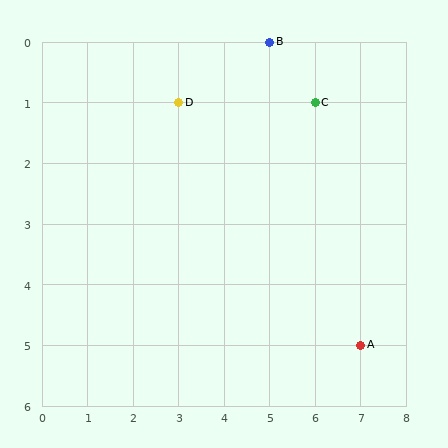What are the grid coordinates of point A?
Point A is at grid coordinates (7, 5).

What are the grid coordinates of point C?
Point C is at grid coordinates (6, 1).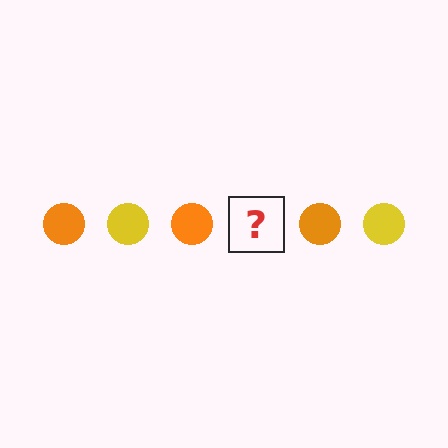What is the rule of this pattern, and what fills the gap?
The rule is that the pattern cycles through orange, yellow circles. The gap should be filled with a yellow circle.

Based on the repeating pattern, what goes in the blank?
The blank should be a yellow circle.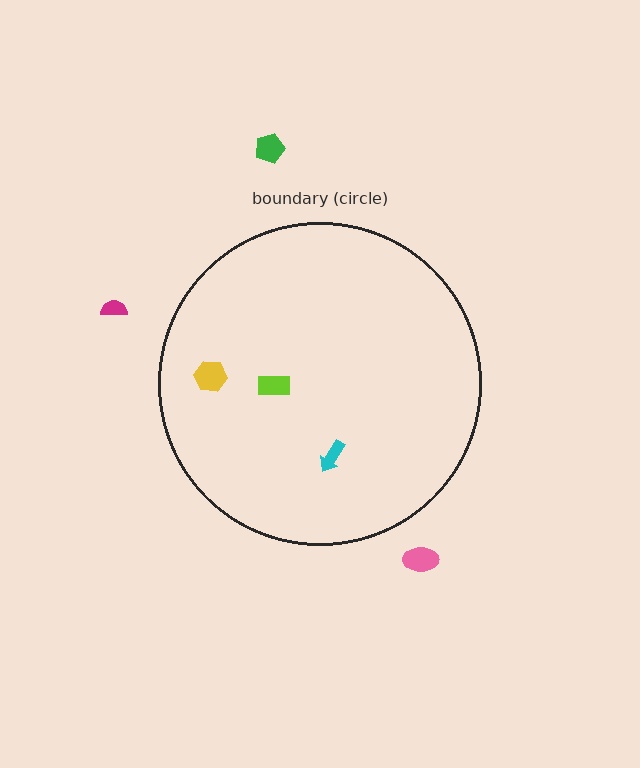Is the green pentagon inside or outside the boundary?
Outside.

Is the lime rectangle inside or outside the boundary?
Inside.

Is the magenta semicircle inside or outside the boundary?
Outside.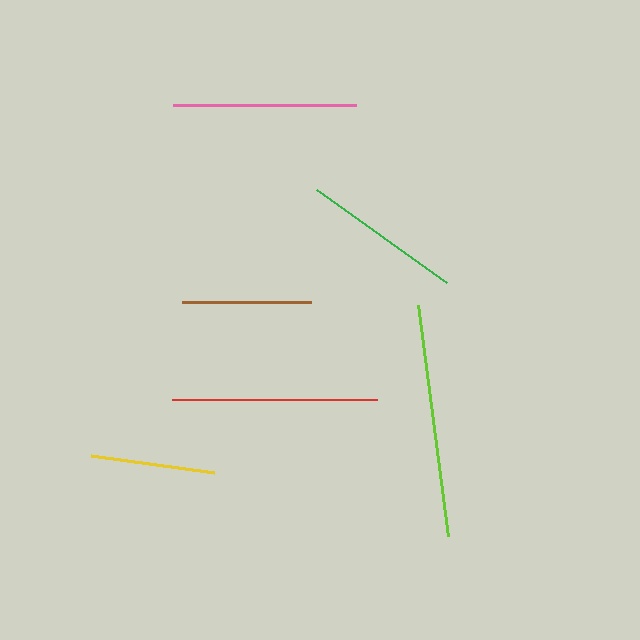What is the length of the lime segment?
The lime segment is approximately 232 pixels long.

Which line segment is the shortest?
The yellow line is the shortest at approximately 125 pixels.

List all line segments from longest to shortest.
From longest to shortest: lime, red, pink, green, brown, yellow.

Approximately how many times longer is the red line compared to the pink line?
The red line is approximately 1.1 times the length of the pink line.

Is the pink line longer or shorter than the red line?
The red line is longer than the pink line.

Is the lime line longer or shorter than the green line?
The lime line is longer than the green line.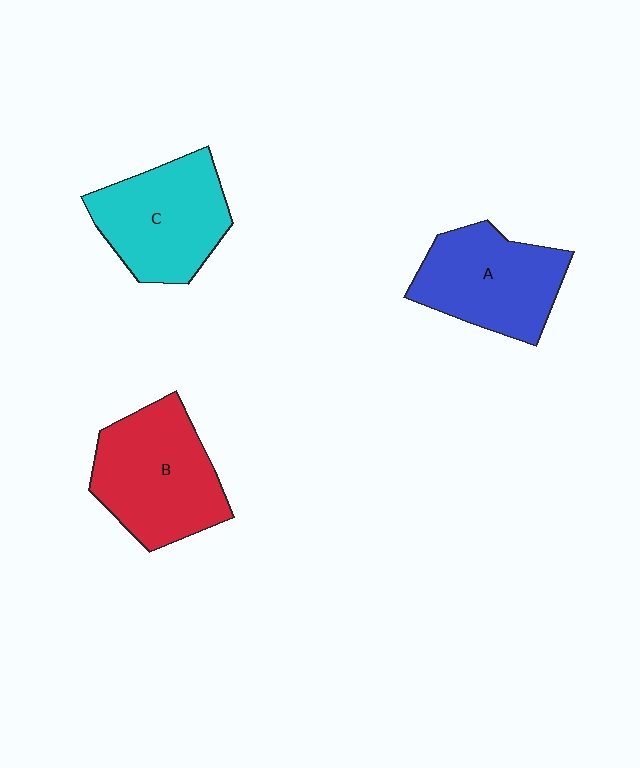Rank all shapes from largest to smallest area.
From largest to smallest: B (red), C (cyan), A (blue).